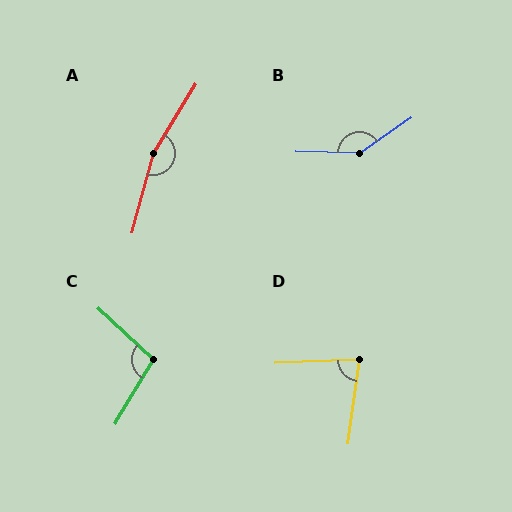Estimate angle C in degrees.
Approximately 101 degrees.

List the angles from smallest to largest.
D (80°), C (101°), B (144°), A (164°).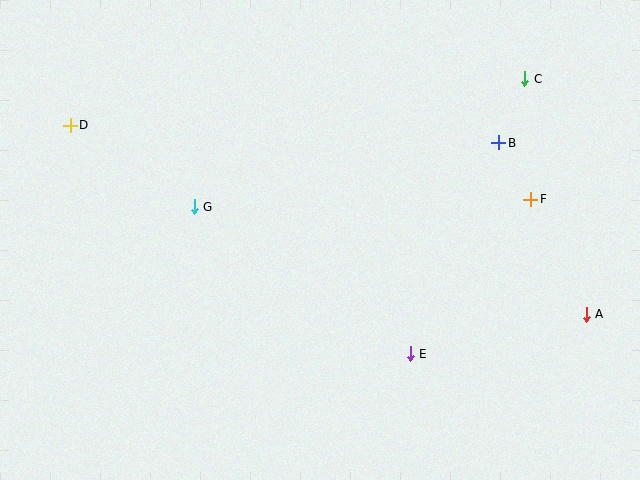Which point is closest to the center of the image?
Point G at (194, 207) is closest to the center.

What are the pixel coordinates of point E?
Point E is at (410, 354).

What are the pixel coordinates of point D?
Point D is at (70, 125).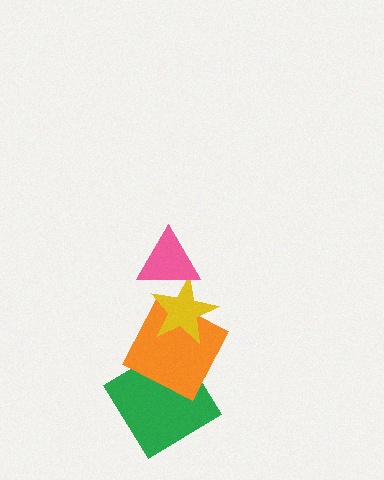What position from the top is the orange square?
The orange square is 3rd from the top.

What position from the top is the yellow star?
The yellow star is 2nd from the top.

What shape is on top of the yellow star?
The pink triangle is on top of the yellow star.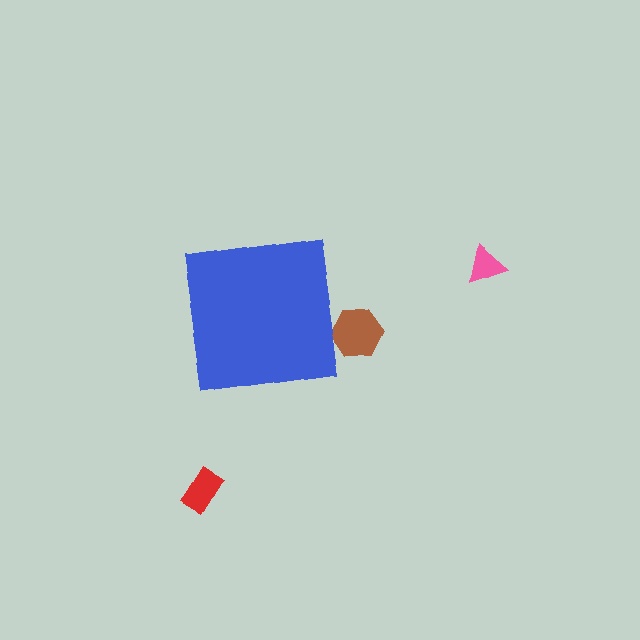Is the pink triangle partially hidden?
No, the pink triangle is fully visible.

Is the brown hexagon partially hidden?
Yes, the brown hexagon is partially hidden behind the blue square.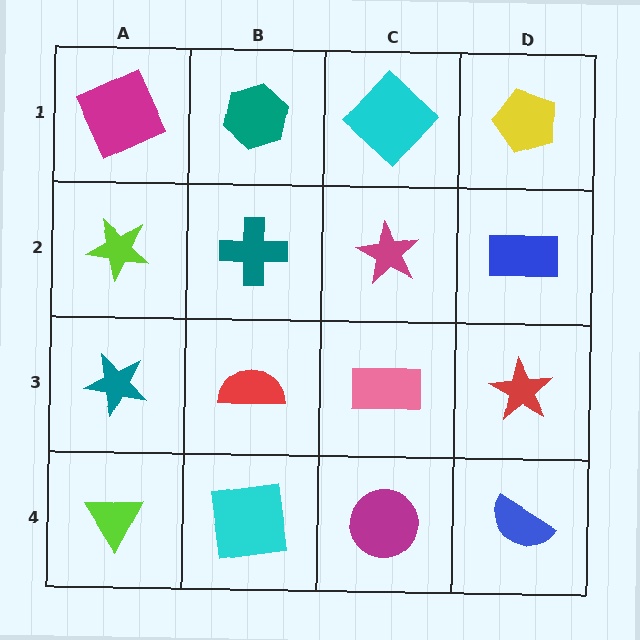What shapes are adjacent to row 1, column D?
A blue rectangle (row 2, column D), a cyan diamond (row 1, column C).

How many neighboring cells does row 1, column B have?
3.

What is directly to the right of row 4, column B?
A magenta circle.